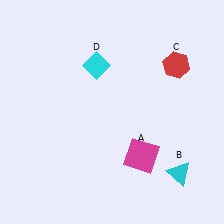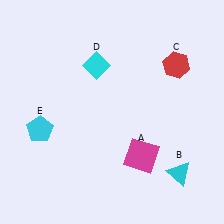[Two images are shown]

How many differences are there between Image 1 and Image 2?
There is 1 difference between the two images.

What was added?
A cyan pentagon (E) was added in Image 2.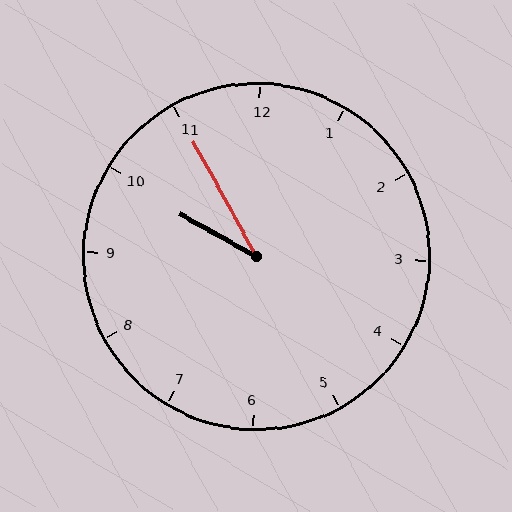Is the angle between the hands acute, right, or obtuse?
It is acute.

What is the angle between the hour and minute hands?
Approximately 32 degrees.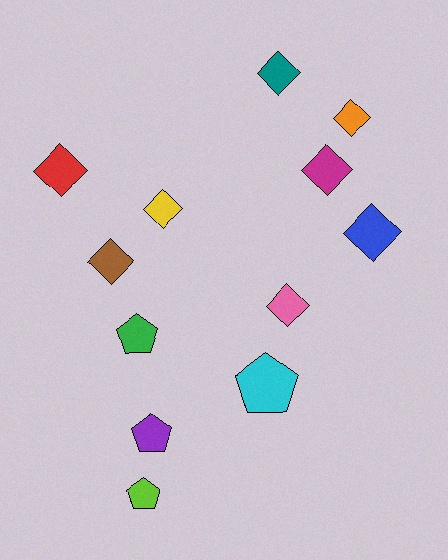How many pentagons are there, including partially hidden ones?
There are 4 pentagons.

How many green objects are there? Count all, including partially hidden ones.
There is 1 green object.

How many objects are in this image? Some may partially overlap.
There are 12 objects.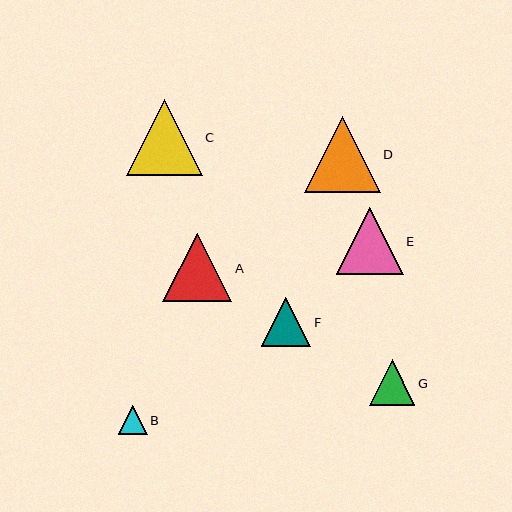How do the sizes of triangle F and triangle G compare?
Triangle F and triangle G are approximately the same size.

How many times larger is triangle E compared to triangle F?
Triangle E is approximately 1.4 times the size of triangle F.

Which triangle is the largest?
Triangle D is the largest with a size of approximately 76 pixels.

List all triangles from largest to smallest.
From largest to smallest: D, C, A, E, F, G, B.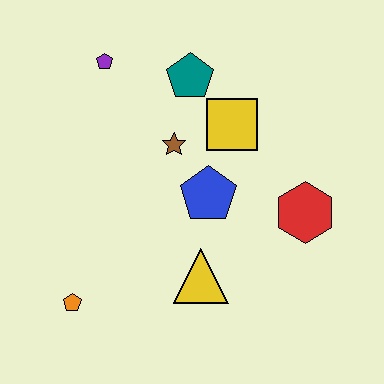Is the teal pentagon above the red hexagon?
Yes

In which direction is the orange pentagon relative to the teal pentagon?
The orange pentagon is below the teal pentagon.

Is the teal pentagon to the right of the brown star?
Yes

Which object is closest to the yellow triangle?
The blue pentagon is closest to the yellow triangle.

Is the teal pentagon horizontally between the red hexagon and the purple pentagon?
Yes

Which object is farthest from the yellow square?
The orange pentagon is farthest from the yellow square.